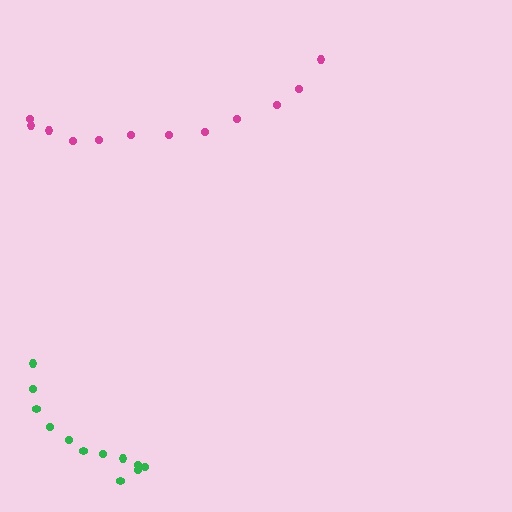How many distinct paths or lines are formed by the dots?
There are 2 distinct paths.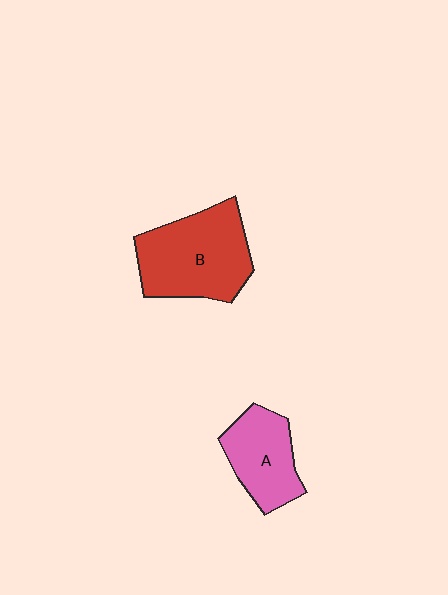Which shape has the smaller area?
Shape A (pink).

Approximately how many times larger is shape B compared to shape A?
Approximately 1.5 times.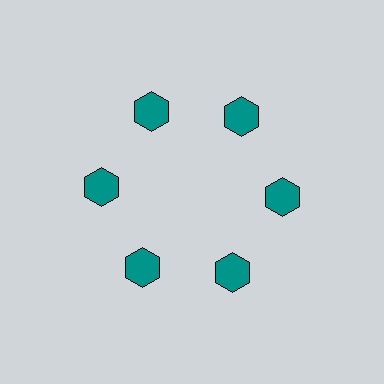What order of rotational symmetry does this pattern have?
This pattern has 6-fold rotational symmetry.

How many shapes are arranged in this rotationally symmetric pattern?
There are 6 shapes, arranged in 6 groups of 1.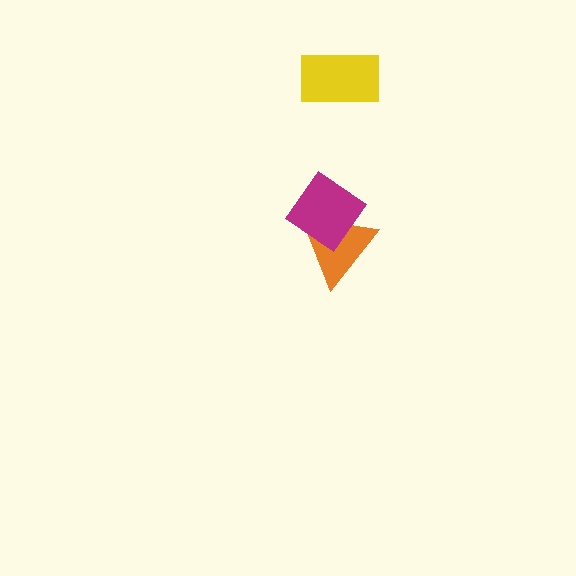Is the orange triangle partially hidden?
Yes, it is partially covered by another shape.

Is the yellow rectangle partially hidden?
No, no other shape covers it.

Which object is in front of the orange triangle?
The magenta diamond is in front of the orange triangle.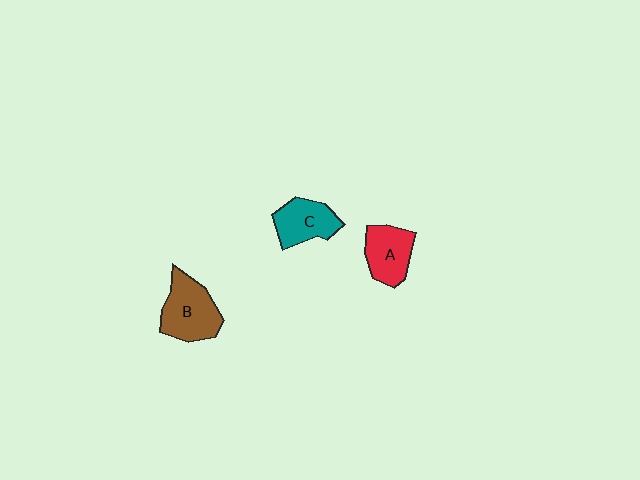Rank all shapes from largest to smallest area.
From largest to smallest: B (brown), A (red), C (teal).